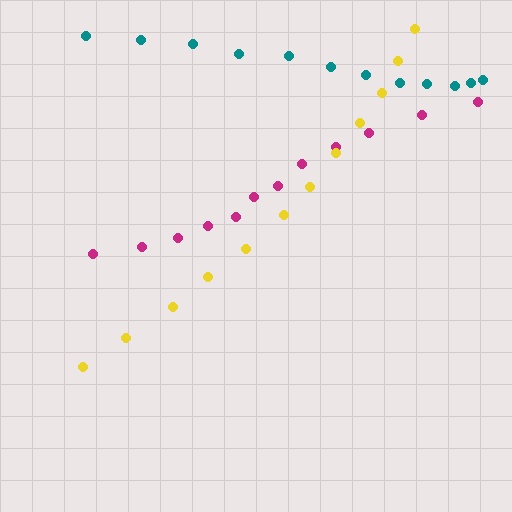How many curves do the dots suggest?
There are 3 distinct paths.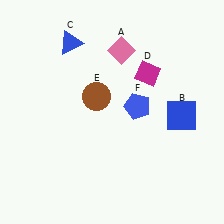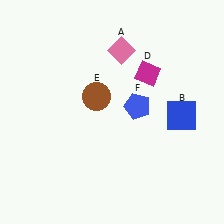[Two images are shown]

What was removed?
The blue triangle (C) was removed in Image 2.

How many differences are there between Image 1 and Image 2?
There is 1 difference between the two images.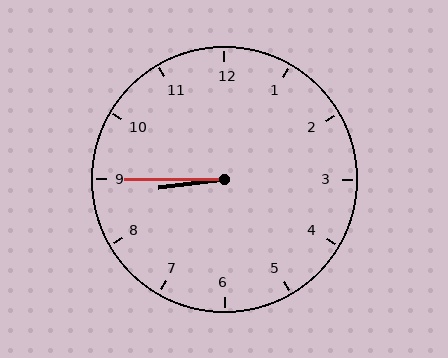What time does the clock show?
8:45.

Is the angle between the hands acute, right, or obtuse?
It is acute.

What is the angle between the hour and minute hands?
Approximately 8 degrees.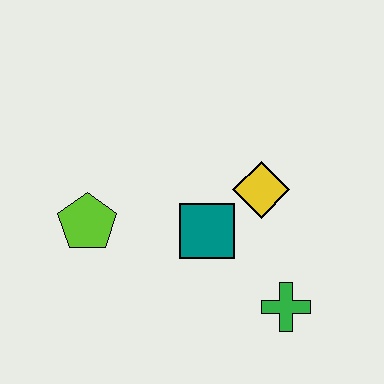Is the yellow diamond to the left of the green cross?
Yes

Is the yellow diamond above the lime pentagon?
Yes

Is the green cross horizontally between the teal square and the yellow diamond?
No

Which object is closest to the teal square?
The yellow diamond is closest to the teal square.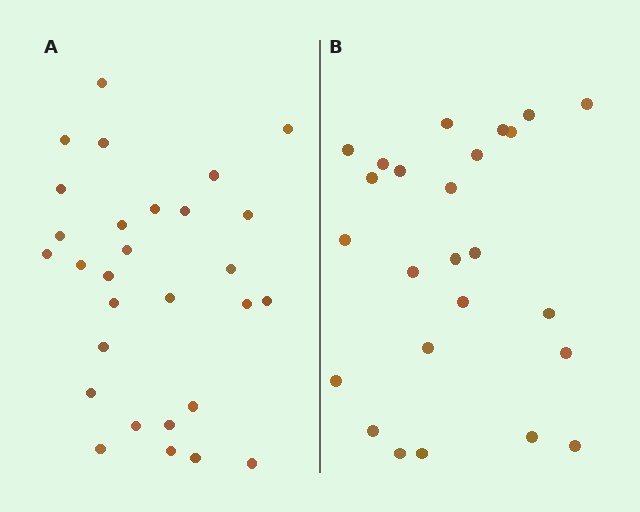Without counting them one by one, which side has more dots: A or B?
Region A (the left region) has more dots.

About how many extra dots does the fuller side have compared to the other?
Region A has about 4 more dots than region B.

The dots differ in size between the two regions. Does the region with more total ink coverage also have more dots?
No. Region B has more total ink coverage because its dots are larger, but region A actually contains more individual dots. Total area can be misleading — the number of items is what matters here.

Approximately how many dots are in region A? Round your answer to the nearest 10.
About 30 dots. (The exact count is 29, which rounds to 30.)